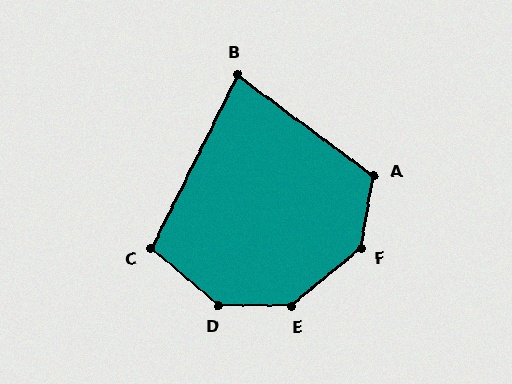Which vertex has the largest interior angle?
D, at approximately 141 degrees.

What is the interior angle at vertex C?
Approximately 104 degrees (obtuse).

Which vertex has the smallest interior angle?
B, at approximately 80 degrees.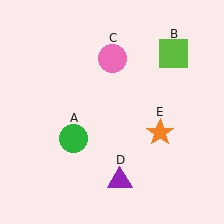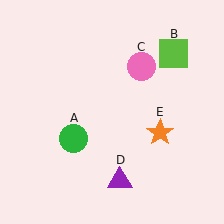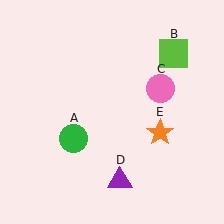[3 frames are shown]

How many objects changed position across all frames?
1 object changed position: pink circle (object C).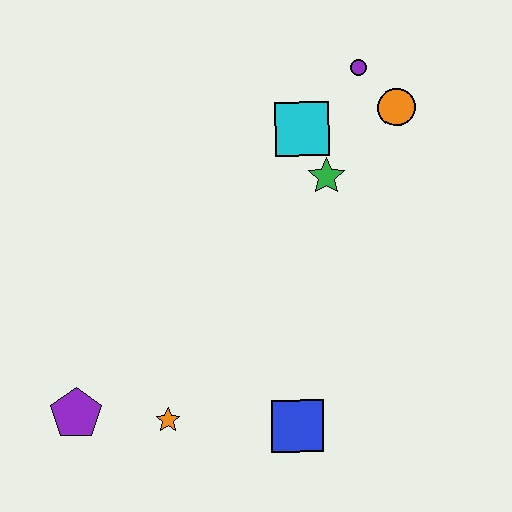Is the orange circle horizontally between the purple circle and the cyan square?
No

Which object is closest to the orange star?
The purple pentagon is closest to the orange star.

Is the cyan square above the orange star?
Yes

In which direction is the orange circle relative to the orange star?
The orange circle is above the orange star.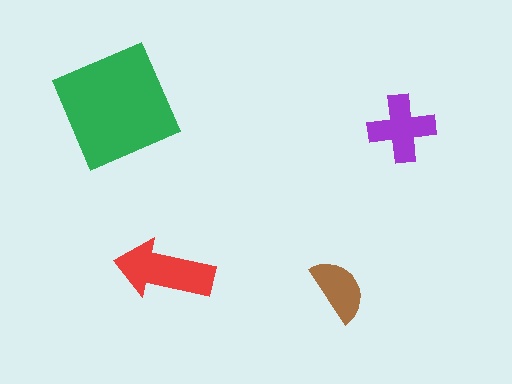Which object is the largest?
The green square.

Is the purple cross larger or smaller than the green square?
Smaller.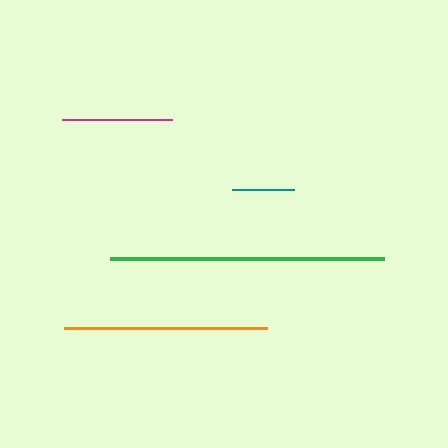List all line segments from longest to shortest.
From longest to shortest: green, orange, magenta, teal.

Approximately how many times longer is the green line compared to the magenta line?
The green line is approximately 2.5 times the length of the magenta line.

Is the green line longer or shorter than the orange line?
The green line is longer than the orange line.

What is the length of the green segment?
The green segment is approximately 274 pixels long.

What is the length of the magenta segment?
The magenta segment is approximately 110 pixels long.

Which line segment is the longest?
The green line is the longest at approximately 274 pixels.